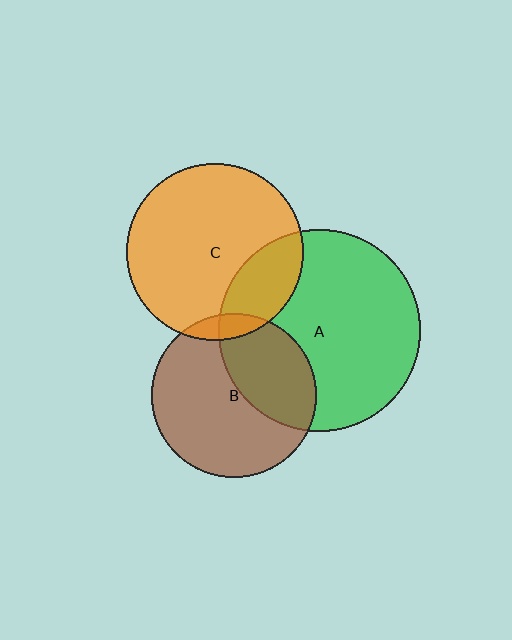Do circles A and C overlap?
Yes.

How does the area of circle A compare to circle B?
Approximately 1.5 times.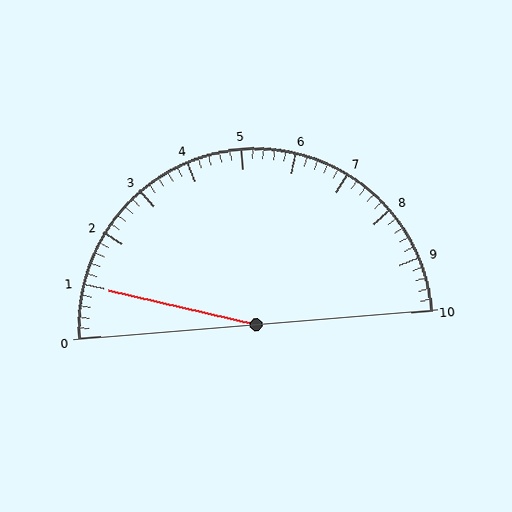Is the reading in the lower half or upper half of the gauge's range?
The reading is in the lower half of the range (0 to 10).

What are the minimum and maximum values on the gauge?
The gauge ranges from 0 to 10.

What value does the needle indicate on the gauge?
The needle indicates approximately 1.0.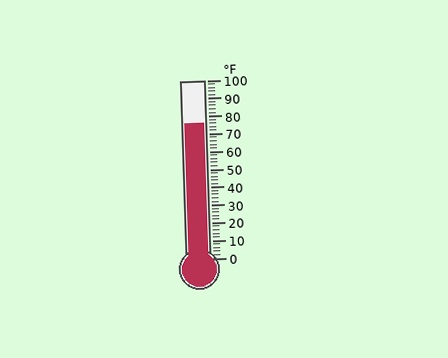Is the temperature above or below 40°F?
The temperature is above 40°F.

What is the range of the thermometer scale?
The thermometer scale ranges from 0°F to 100°F.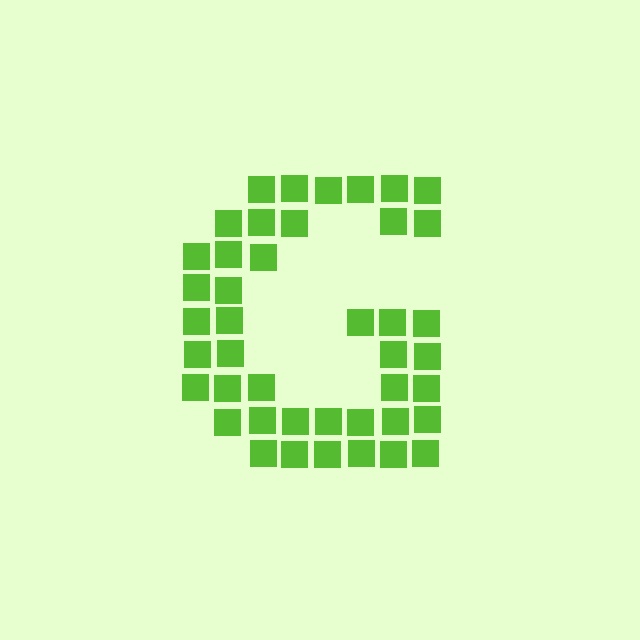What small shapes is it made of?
It is made of small squares.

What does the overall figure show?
The overall figure shows the letter G.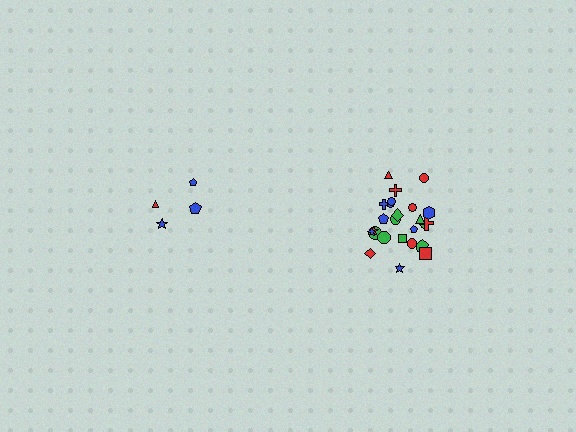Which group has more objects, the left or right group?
The right group.